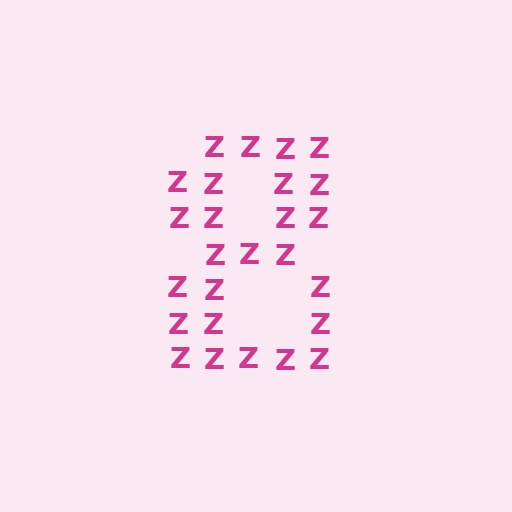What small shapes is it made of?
It is made of small letter Z's.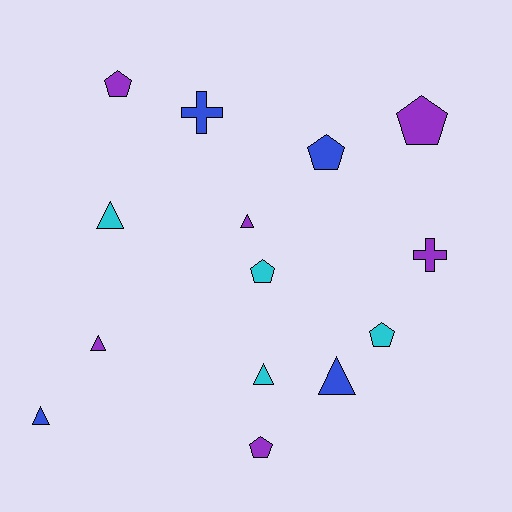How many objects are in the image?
There are 14 objects.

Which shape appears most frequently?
Triangle, with 6 objects.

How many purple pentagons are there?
There are 3 purple pentagons.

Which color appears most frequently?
Purple, with 6 objects.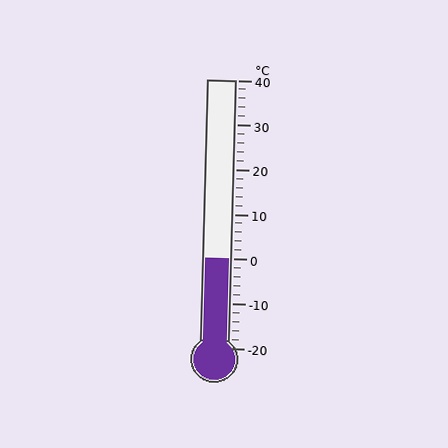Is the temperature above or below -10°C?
The temperature is above -10°C.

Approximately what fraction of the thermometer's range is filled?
The thermometer is filled to approximately 35% of its range.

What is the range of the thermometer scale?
The thermometer scale ranges from -20°C to 40°C.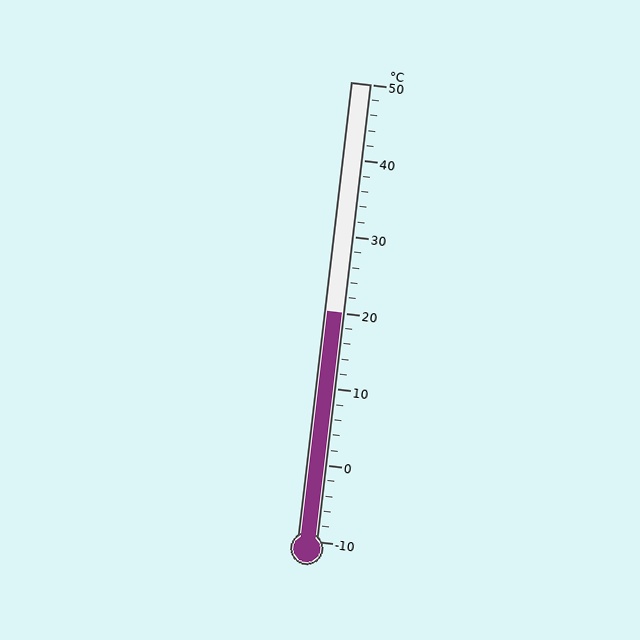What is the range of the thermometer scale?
The thermometer scale ranges from -10°C to 50°C.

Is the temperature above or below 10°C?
The temperature is above 10°C.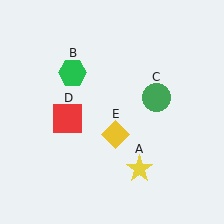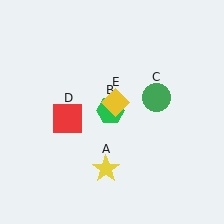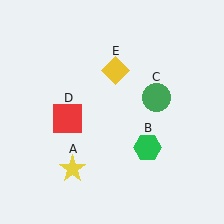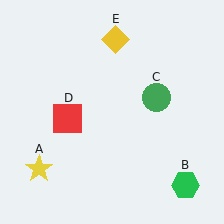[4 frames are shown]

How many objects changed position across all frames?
3 objects changed position: yellow star (object A), green hexagon (object B), yellow diamond (object E).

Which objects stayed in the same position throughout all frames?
Green circle (object C) and red square (object D) remained stationary.